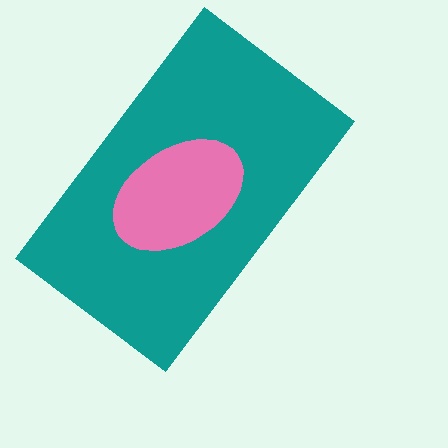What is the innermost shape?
The pink ellipse.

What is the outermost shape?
The teal rectangle.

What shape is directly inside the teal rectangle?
The pink ellipse.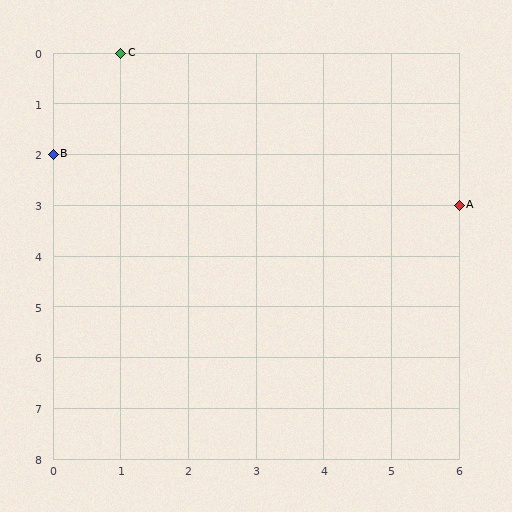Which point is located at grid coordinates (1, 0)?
Point C is at (1, 0).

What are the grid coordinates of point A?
Point A is at grid coordinates (6, 3).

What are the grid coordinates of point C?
Point C is at grid coordinates (1, 0).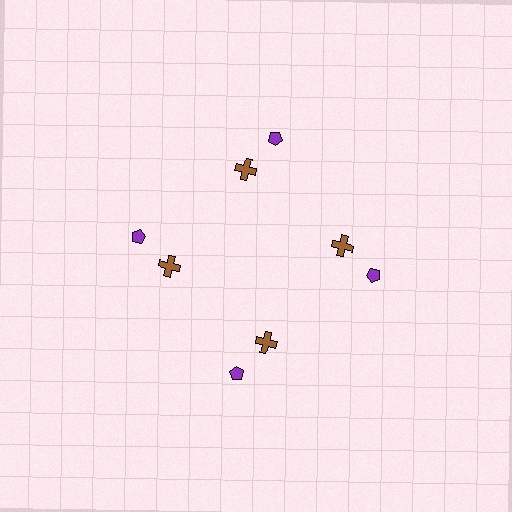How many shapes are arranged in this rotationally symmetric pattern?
There are 8 shapes, arranged in 4 groups of 2.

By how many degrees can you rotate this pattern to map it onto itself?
The pattern maps onto itself every 90 degrees of rotation.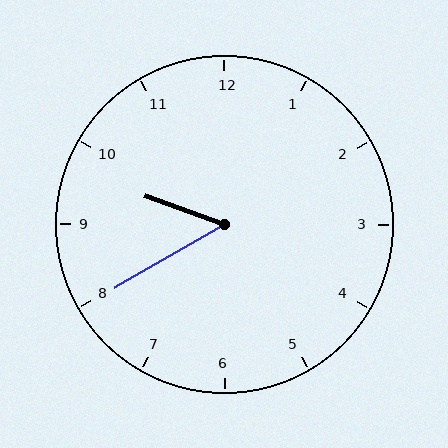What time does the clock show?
9:40.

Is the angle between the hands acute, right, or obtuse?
It is acute.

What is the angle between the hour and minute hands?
Approximately 50 degrees.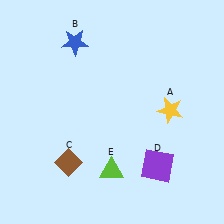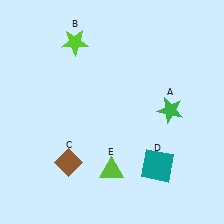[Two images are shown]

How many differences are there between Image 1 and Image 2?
There are 3 differences between the two images.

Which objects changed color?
A changed from yellow to green. B changed from blue to lime. D changed from purple to teal.